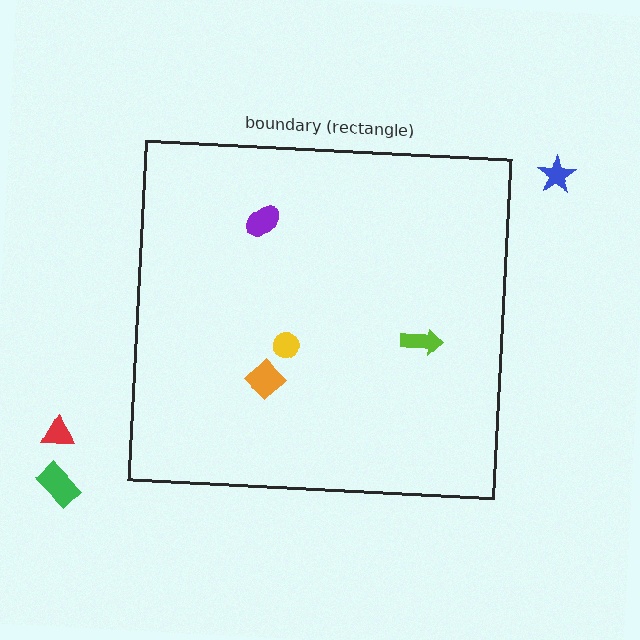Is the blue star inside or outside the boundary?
Outside.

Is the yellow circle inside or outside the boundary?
Inside.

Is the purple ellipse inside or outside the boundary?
Inside.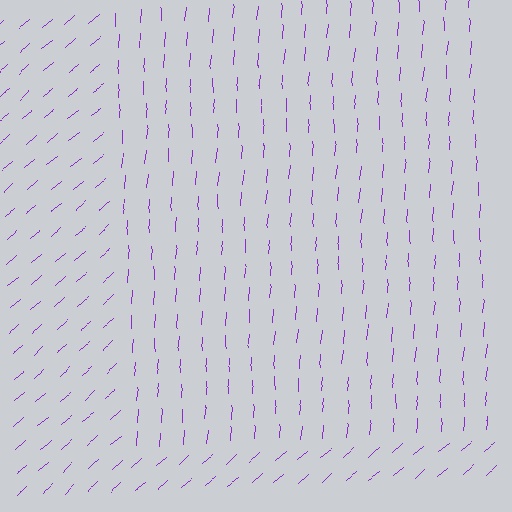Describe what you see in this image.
The image is filled with small purple line segments. A rectangle region in the image has lines oriented differently from the surrounding lines, creating a visible texture boundary.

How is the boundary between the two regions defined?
The boundary is defined purely by a change in line orientation (approximately 45 degrees difference). All lines are the same color and thickness.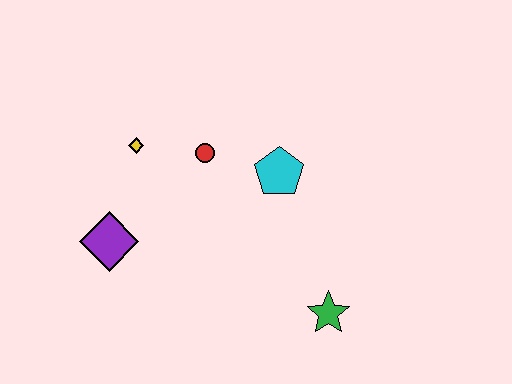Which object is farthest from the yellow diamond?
The green star is farthest from the yellow diamond.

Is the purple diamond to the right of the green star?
No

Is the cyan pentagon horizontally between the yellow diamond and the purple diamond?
No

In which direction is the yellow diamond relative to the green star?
The yellow diamond is to the left of the green star.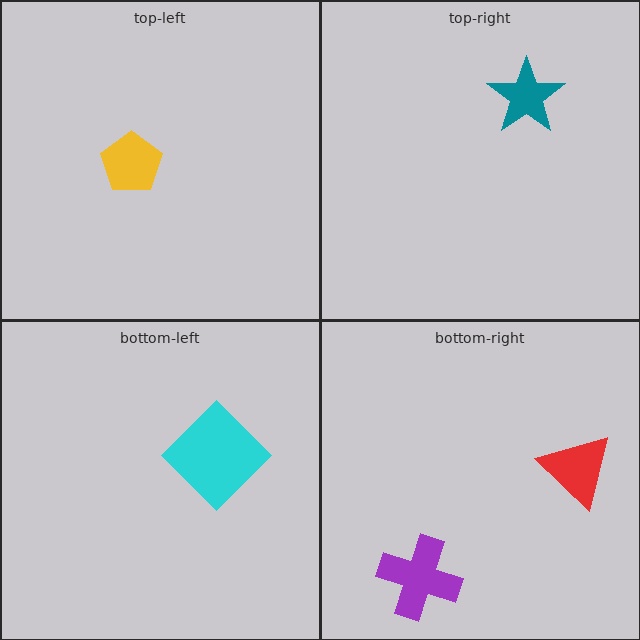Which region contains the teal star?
The top-right region.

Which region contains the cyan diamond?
The bottom-left region.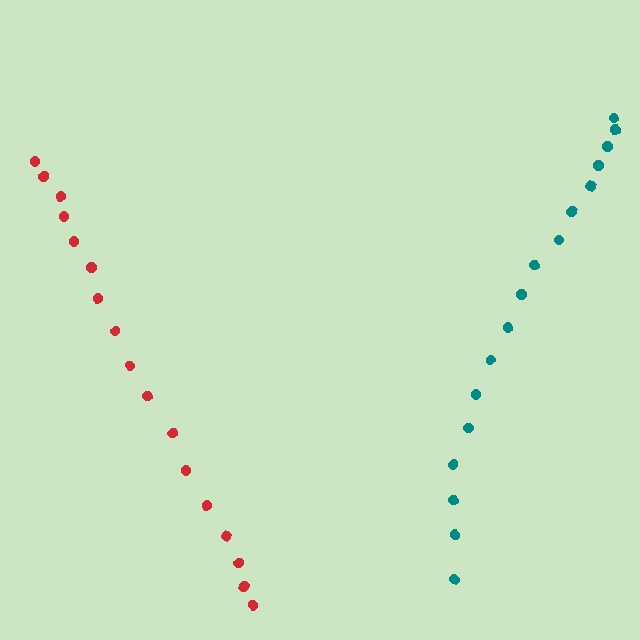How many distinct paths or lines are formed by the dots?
There are 2 distinct paths.